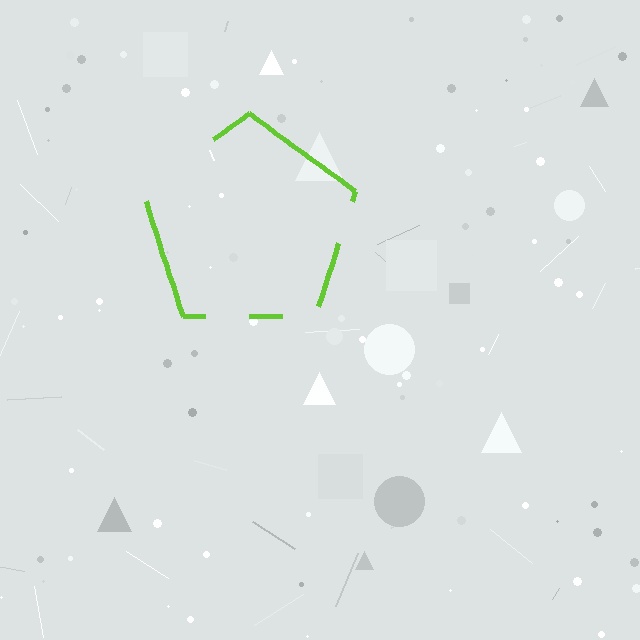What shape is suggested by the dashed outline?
The dashed outline suggests a pentagon.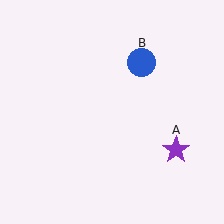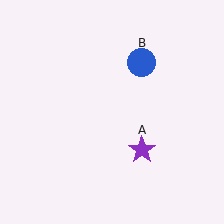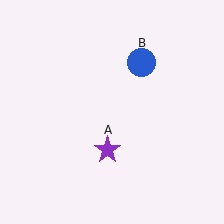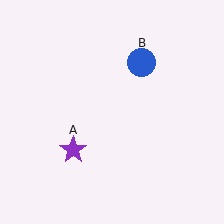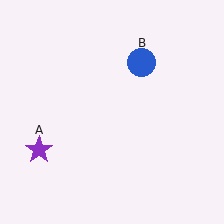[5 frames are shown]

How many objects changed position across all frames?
1 object changed position: purple star (object A).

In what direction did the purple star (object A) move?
The purple star (object A) moved left.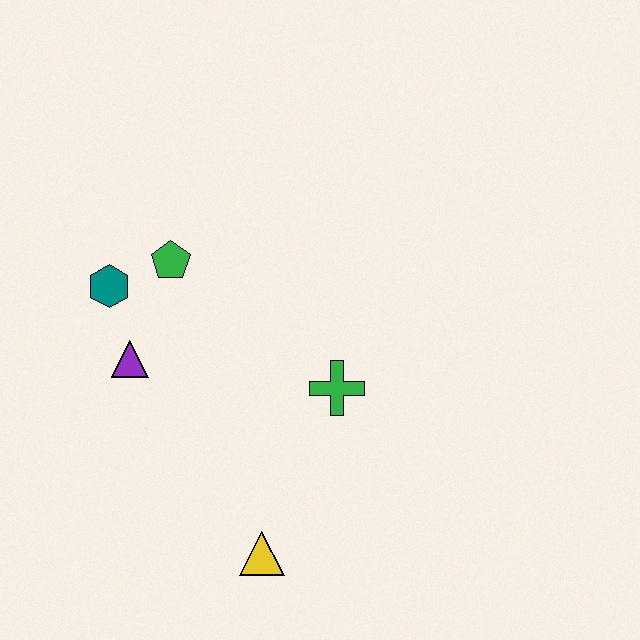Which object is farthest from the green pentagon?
The yellow triangle is farthest from the green pentagon.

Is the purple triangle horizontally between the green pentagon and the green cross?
No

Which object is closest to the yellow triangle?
The green cross is closest to the yellow triangle.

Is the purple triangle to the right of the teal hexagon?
Yes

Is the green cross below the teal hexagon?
Yes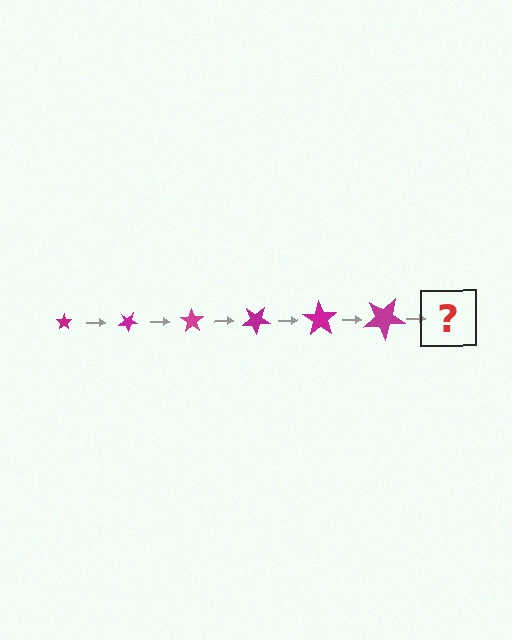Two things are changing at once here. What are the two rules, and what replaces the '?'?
The two rules are that the star grows larger each step and it rotates 35 degrees each step. The '?' should be a star, larger than the previous one and rotated 210 degrees from the start.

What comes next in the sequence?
The next element should be a star, larger than the previous one and rotated 210 degrees from the start.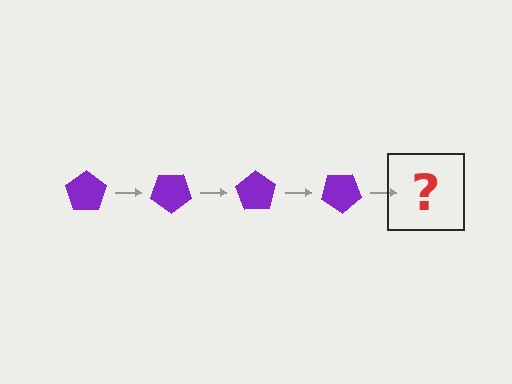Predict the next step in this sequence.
The next step is a purple pentagon rotated 140 degrees.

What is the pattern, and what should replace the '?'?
The pattern is that the pentagon rotates 35 degrees each step. The '?' should be a purple pentagon rotated 140 degrees.